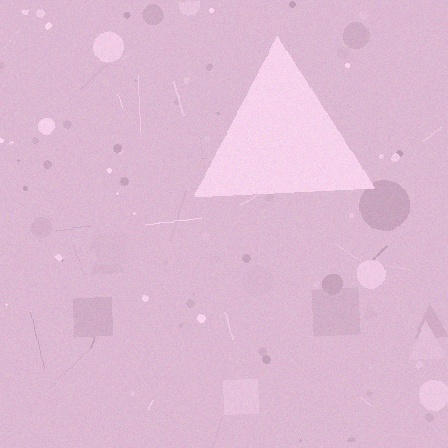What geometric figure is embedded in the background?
A triangle is embedded in the background.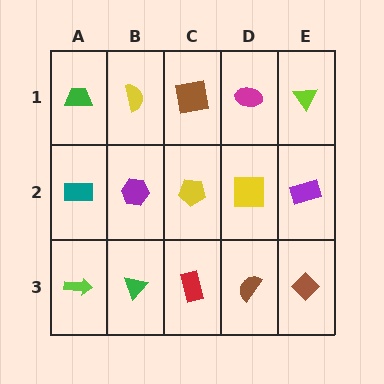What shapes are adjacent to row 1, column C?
A yellow pentagon (row 2, column C), a yellow semicircle (row 1, column B), a magenta ellipse (row 1, column D).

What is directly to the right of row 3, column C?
A brown semicircle.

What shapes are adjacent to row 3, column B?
A purple hexagon (row 2, column B), a lime arrow (row 3, column A), a red rectangle (row 3, column C).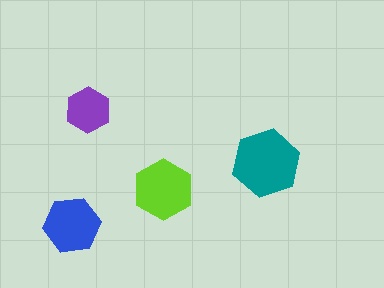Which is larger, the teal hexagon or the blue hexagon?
The teal one.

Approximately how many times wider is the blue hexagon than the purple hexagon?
About 1.5 times wider.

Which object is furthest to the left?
The blue hexagon is leftmost.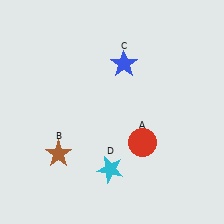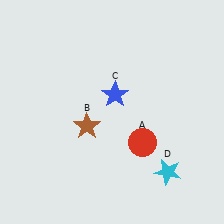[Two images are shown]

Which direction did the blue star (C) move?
The blue star (C) moved down.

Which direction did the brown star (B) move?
The brown star (B) moved right.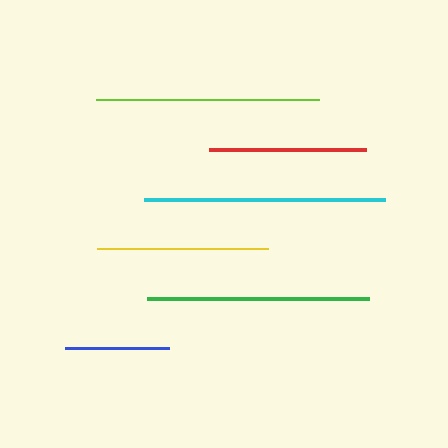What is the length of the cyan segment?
The cyan segment is approximately 241 pixels long.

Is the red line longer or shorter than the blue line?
The red line is longer than the blue line.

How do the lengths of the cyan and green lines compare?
The cyan and green lines are approximately the same length.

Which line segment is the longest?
The cyan line is the longest at approximately 241 pixels.